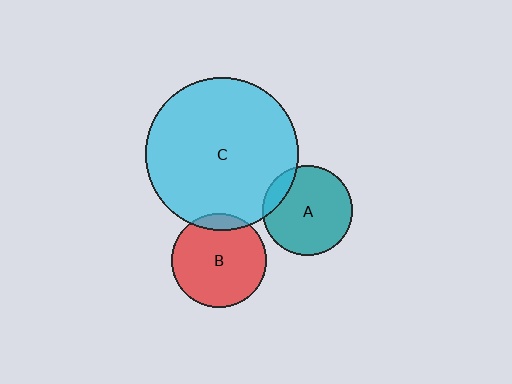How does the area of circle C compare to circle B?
Approximately 2.6 times.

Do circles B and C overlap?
Yes.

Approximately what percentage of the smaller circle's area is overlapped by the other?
Approximately 10%.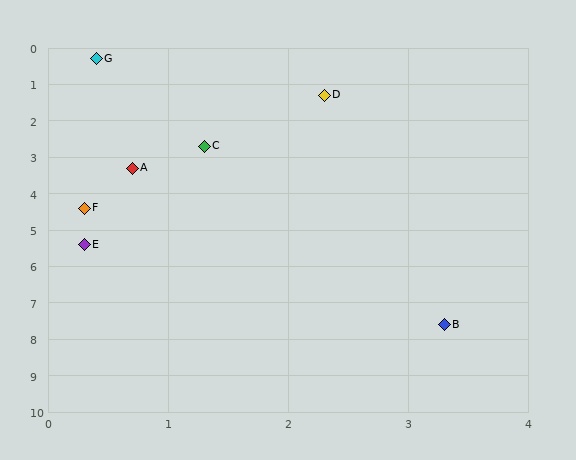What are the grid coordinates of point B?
Point B is at approximately (3.3, 7.6).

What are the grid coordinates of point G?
Point G is at approximately (0.4, 0.3).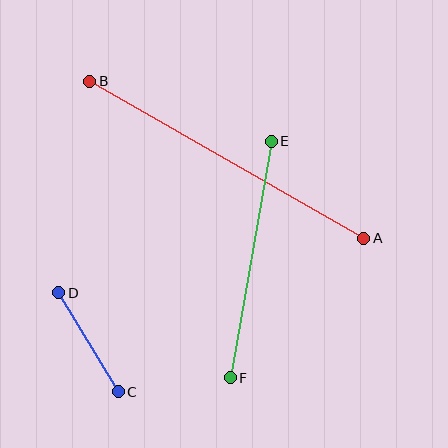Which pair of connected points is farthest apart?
Points A and B are farthest apart.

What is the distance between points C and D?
The distance is approximately 115 pixels.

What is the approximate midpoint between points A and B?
The midpoint is at approximately (227, 160) pixels.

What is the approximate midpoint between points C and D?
The midpoint is at approximately (88, 342) pixels.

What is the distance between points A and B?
The distance is approximately 316 pixels.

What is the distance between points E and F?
The distance is approximately 240 pixels.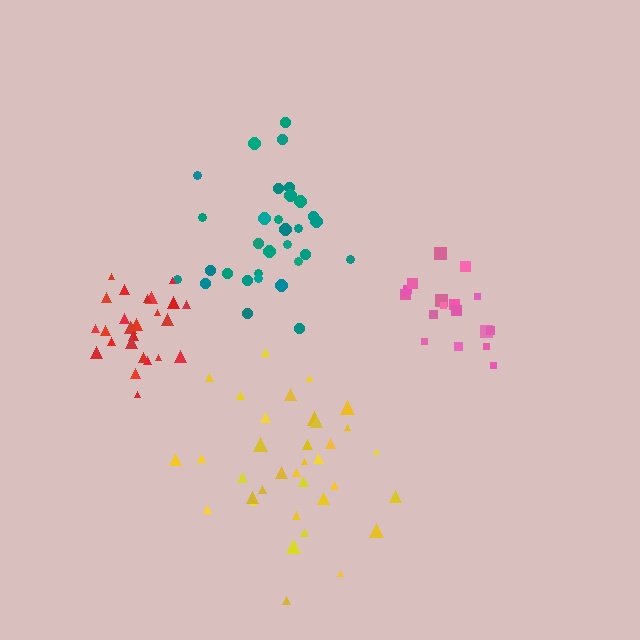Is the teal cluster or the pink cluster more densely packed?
Teal.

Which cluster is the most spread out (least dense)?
Yellow.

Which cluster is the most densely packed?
Red.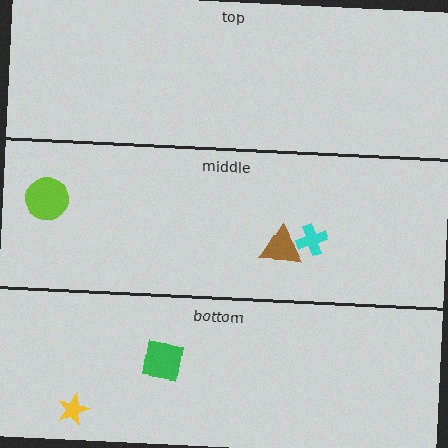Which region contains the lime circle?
The middle region.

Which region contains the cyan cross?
The middle region.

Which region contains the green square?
The bottom region.